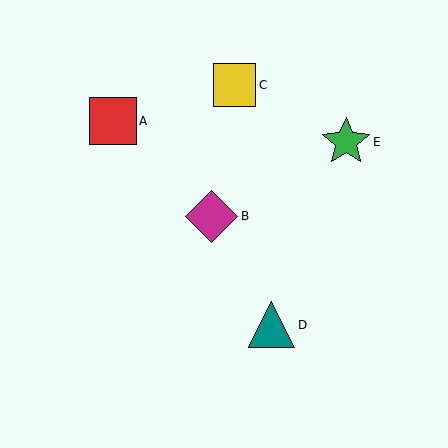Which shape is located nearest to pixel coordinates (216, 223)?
The magenta diamond (labeled B) at (212, 216) is nearest to that location.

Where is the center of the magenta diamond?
The center of the magenta diamond is at (212, 216).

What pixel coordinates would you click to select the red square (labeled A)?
Click at (113, 121) to select the red square A.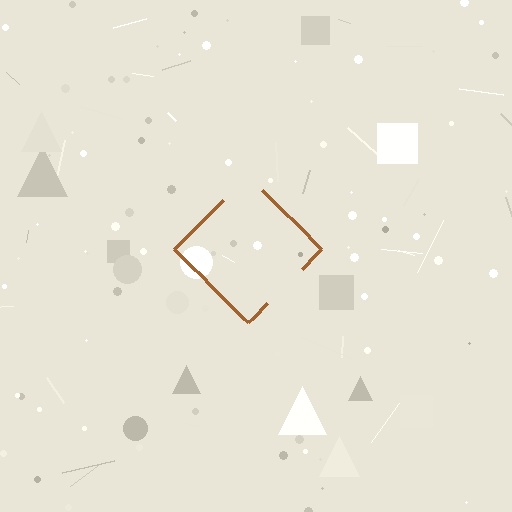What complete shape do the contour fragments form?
The contour fragments form a diamond.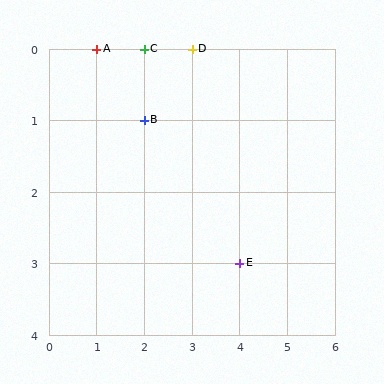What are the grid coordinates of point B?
Point B is at grid coordinates (2, 1).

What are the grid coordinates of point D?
Point D is at grid coordinates (3, 0).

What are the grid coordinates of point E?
Point E is at grid coordinates (4, 3).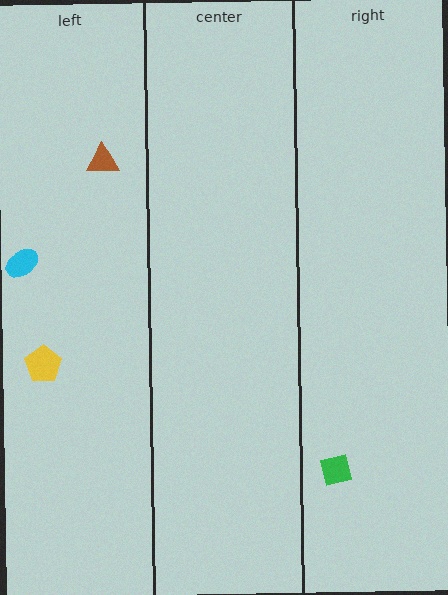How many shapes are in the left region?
3.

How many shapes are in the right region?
1.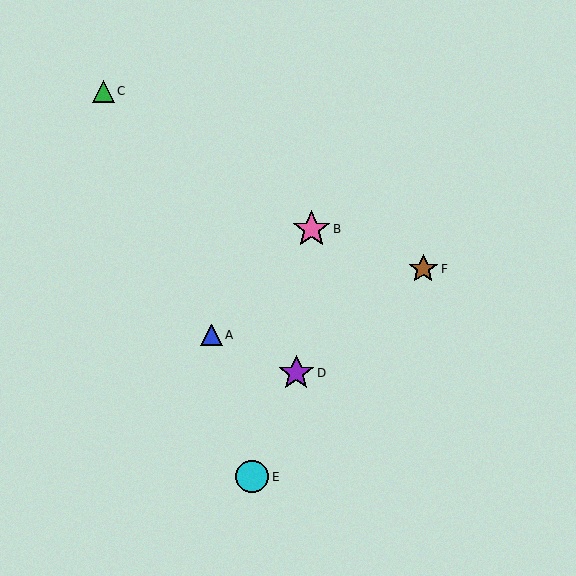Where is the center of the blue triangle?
The center of the blue triangle is at (212, 335).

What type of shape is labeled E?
Shape E is a cyan circle.